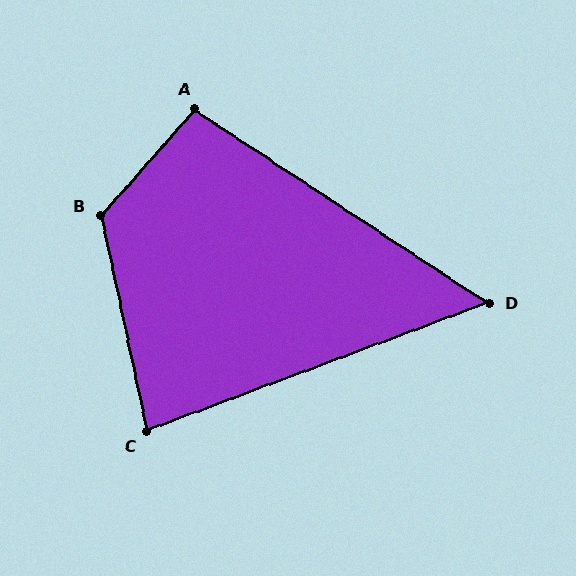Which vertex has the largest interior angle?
B, at approximately 126 degrees.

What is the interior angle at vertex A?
Approximately 99 degrees (obtuse).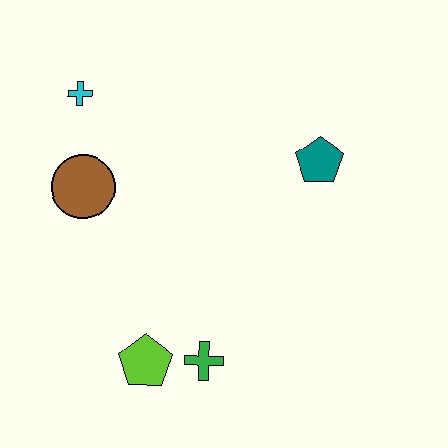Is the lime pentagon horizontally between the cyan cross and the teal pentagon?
Yes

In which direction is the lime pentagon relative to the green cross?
The lime pentagon is to the left of the green cross.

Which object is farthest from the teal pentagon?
The lime pentagon is farthest from the teal pentagon.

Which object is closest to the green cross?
The lime pentagon is closest to the green cross.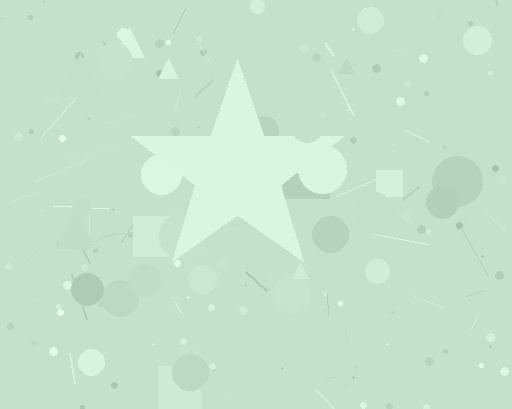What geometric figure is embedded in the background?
A star is embedded in the background.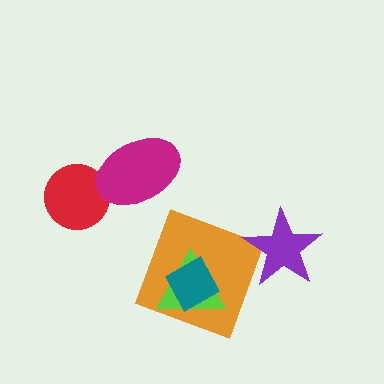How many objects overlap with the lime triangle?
2 objects overlap with the lime triangle.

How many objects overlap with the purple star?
0 objects overlap with the purple star.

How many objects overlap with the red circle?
1 object overlaps with the red circle.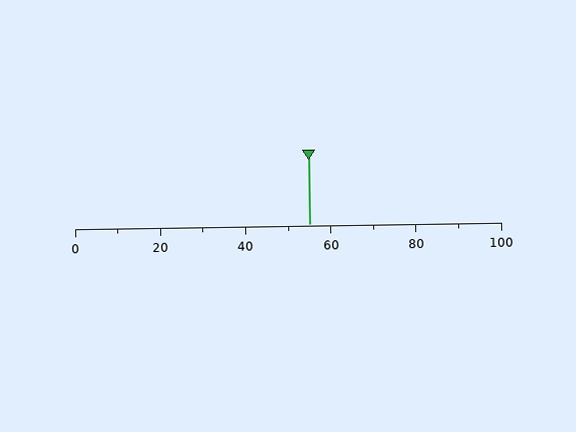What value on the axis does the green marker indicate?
The marker indicates approximately 55.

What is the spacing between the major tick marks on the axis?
The major ticks are spaced 20 apart.